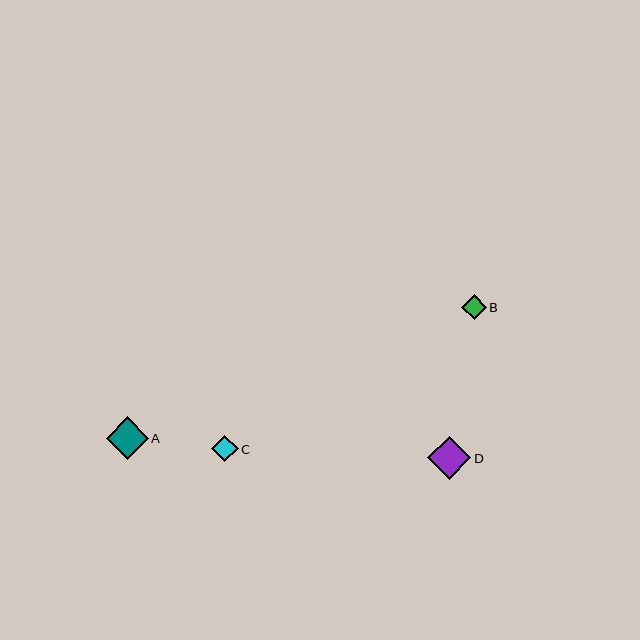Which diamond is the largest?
Diamond D is the largest with a size of approximately 44 pixels.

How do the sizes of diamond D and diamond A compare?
Diamond D and diamond A are approximately the same size.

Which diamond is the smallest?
Diamond B is the smallest with a size of approximately 25 pixels.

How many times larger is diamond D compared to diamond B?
Diamond D is approximately 1.8 times the size of diamond B.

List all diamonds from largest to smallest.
From largest to smallest: D, A, C, B.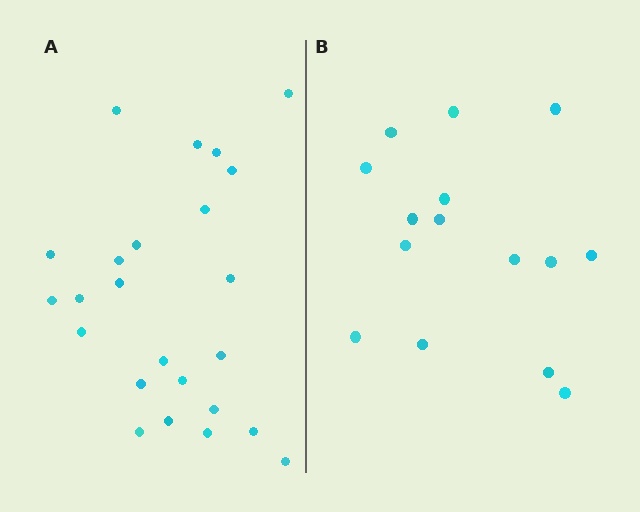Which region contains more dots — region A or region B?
Region A (the left region) has more dots.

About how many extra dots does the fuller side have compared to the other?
Region A has roughly 8 or so more dots than region B.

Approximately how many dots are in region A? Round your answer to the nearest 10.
About 20 dots. (The exact count is 24, which rounds to 20.)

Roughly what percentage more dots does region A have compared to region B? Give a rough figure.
About 60% more.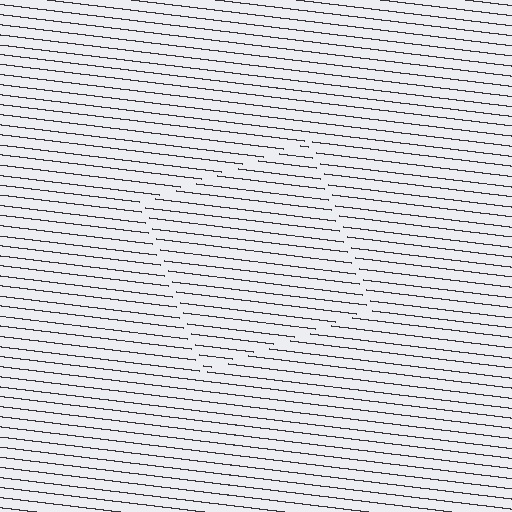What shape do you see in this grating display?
An illusory square. The interior of the shape contains the same grating, shifted by half a period — the contour is defined by the phase discontinuity where line-ends from the inner and outer gratings abut.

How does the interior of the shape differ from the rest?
The interior of the shape contains the same grating, shifted by half a period — the contour is defined by the phase discontinuity where line-ends from the inner and outer gratings abut.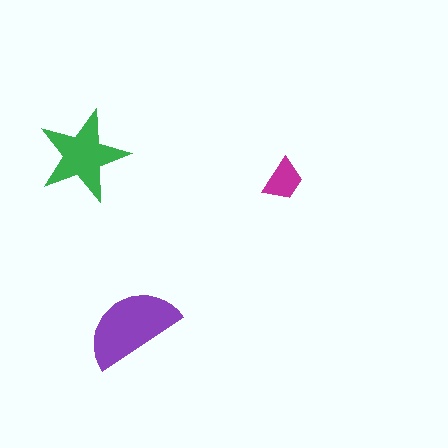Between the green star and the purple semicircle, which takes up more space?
The purple semicircle.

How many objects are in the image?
There are 3 objects in the image.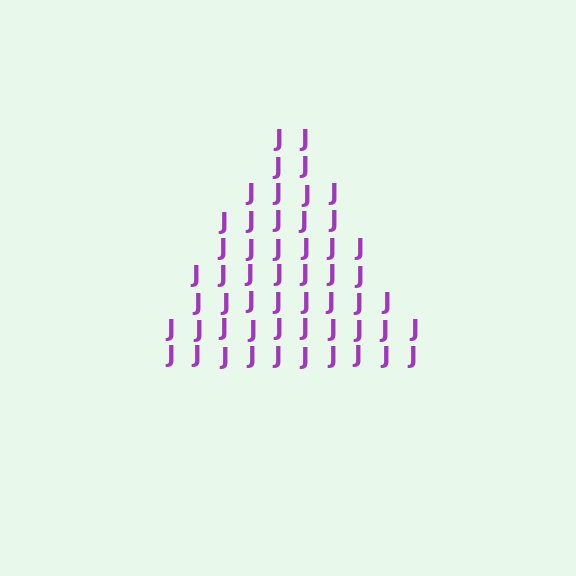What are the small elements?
The small elements are letter J's.